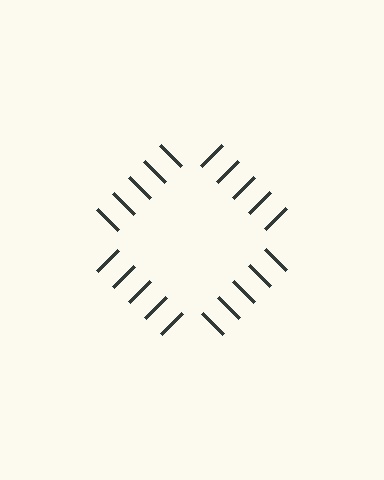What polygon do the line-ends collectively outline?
An illusory square — the line segments terminate on its edges but no continuous stroke is drawn.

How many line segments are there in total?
20 — 5 along each of the 4 edges.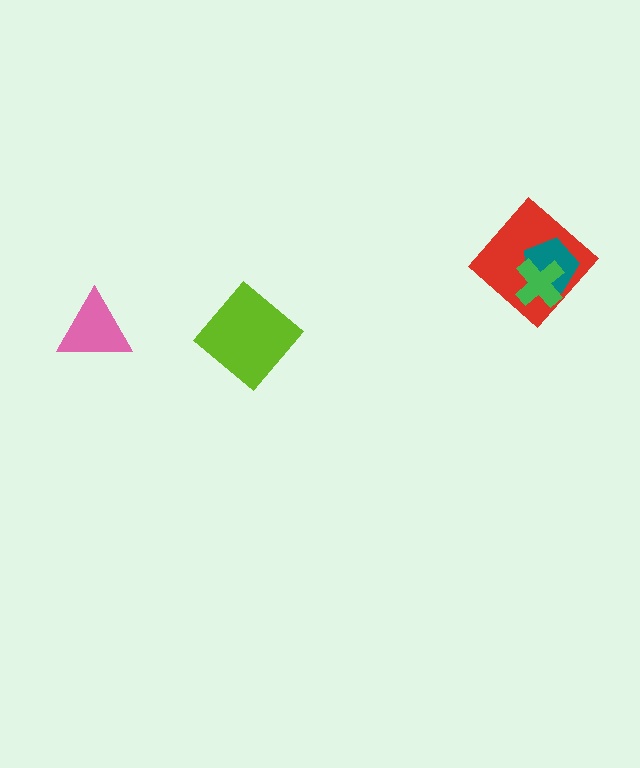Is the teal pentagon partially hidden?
Yes, it is partially covered by another shape.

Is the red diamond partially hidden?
Yes, it is partially covered by another shape.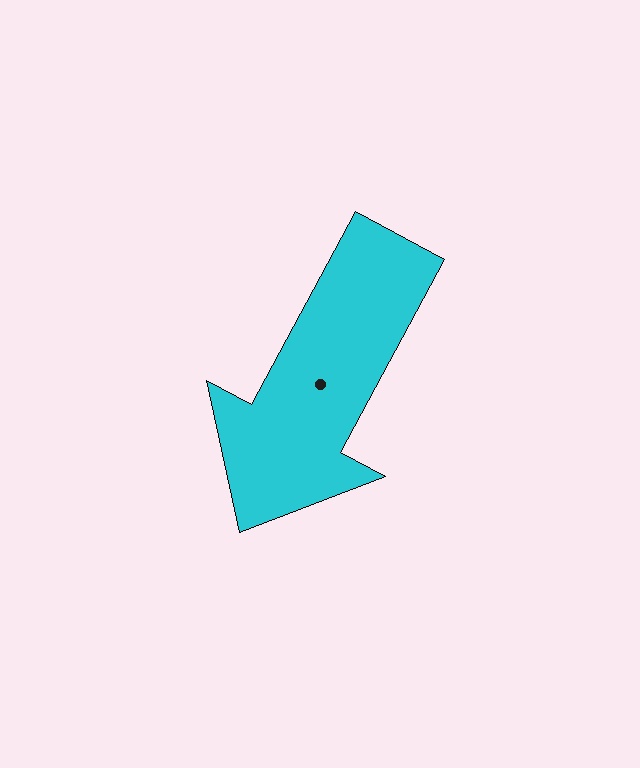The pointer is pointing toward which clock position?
Roughly 7 o'clock.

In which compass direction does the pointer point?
Southwest.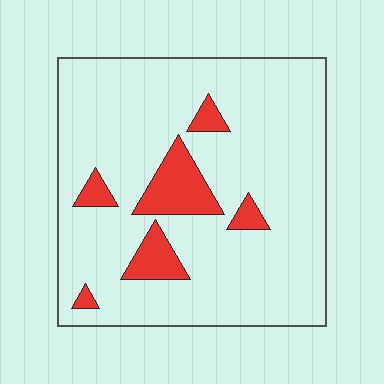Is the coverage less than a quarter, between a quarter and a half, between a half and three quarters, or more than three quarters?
Less than a quarter.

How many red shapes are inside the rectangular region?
6.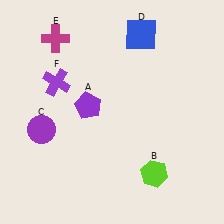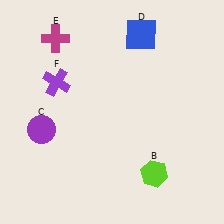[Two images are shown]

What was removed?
The purple pentagon (A) was removed in Image 2.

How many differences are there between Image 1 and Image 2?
There is 1 difference between the two images.